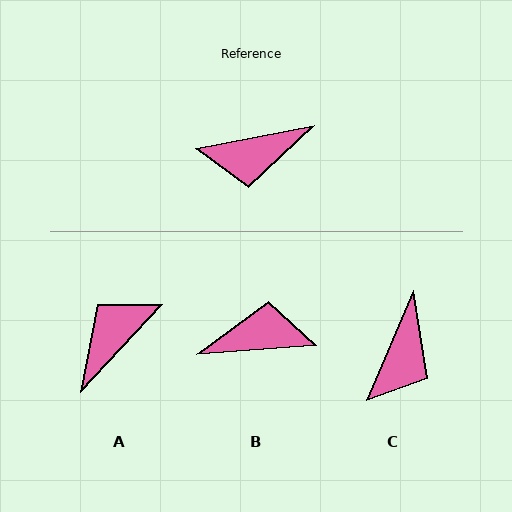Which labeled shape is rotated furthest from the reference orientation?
B, about 174 degrees away.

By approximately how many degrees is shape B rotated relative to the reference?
Approximately 174 degrees counter-clockwise.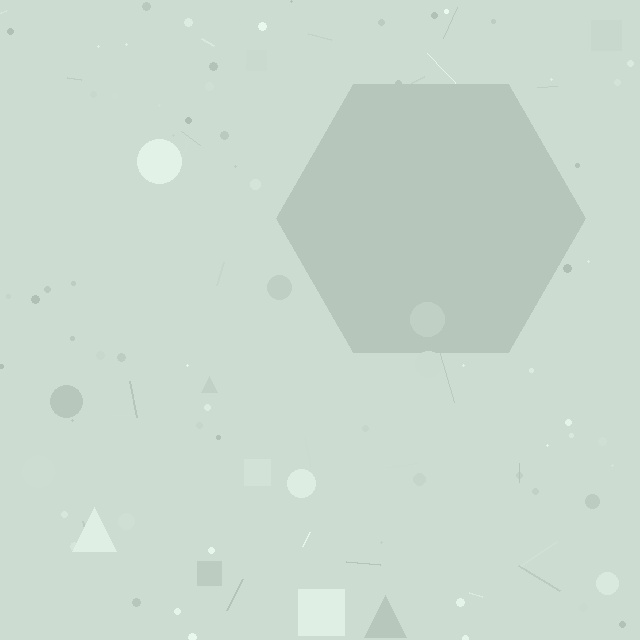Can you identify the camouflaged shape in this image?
The camouflaged shape is a hexagon.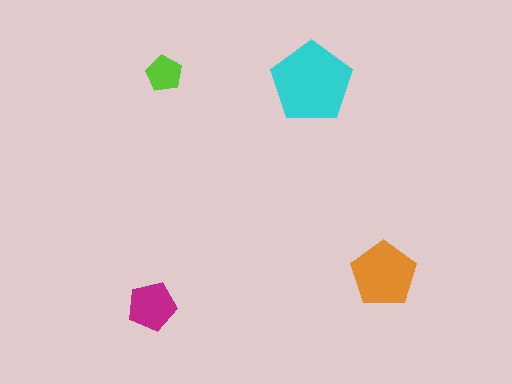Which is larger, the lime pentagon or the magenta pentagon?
The magenta one.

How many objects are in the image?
There are 4 objects in the image.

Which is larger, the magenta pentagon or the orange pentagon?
The orange one.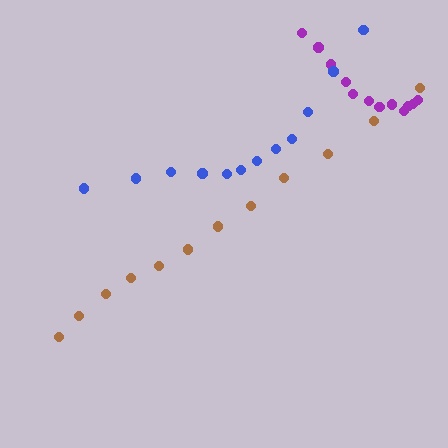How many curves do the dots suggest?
There are 3 distinct paths.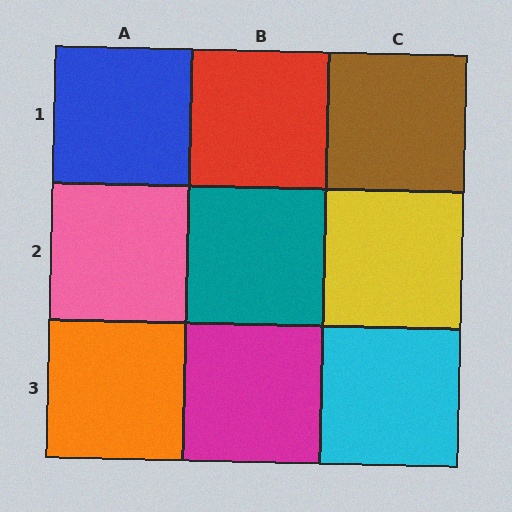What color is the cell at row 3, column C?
Cyan.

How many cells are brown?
1 cell is brown.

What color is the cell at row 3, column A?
Orange.